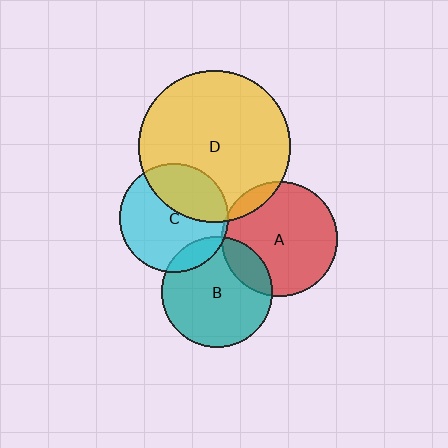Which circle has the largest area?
Circle D (yellow).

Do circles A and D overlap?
Yes.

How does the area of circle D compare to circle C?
Approximately 1.9 times.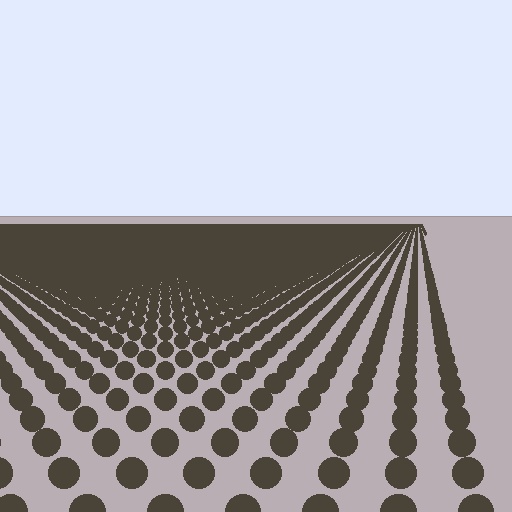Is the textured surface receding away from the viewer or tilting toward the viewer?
The surface is receding away from the viewer. Texture elements get smaller and denser toward the top.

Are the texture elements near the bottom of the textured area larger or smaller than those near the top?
Larger. Near the bottom, elements are closer to the viewer and appear at a bigger on-screen size.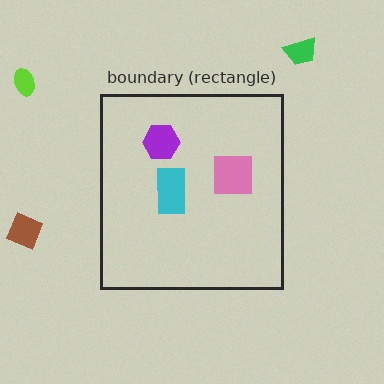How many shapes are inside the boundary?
3 inside, 3 outside.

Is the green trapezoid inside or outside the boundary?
Outside.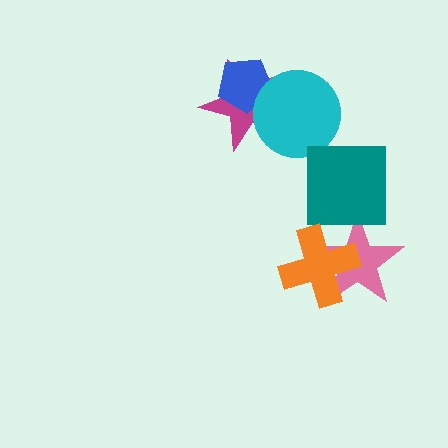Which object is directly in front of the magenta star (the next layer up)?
The blue pentagon is directly in front of the magenta star.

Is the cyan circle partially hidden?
No, no other shape covers it.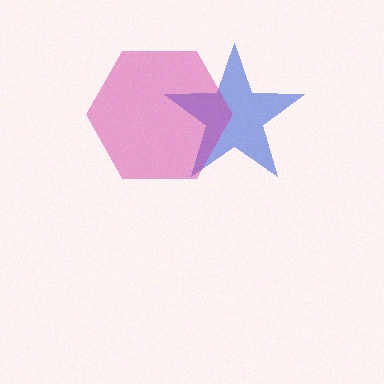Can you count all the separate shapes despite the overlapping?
Yes, there are 2 separate shapes.